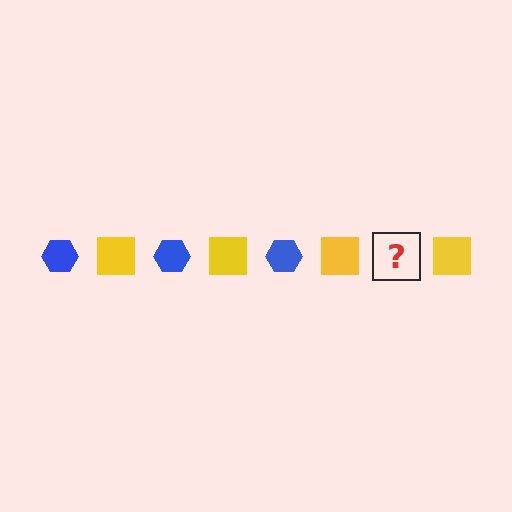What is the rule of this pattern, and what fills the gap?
The rule is that the pattern alternates between blue hexagon and yellow square. The gap should be filled with a blue hexagon.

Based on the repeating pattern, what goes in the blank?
The blank should be a blue hexagon.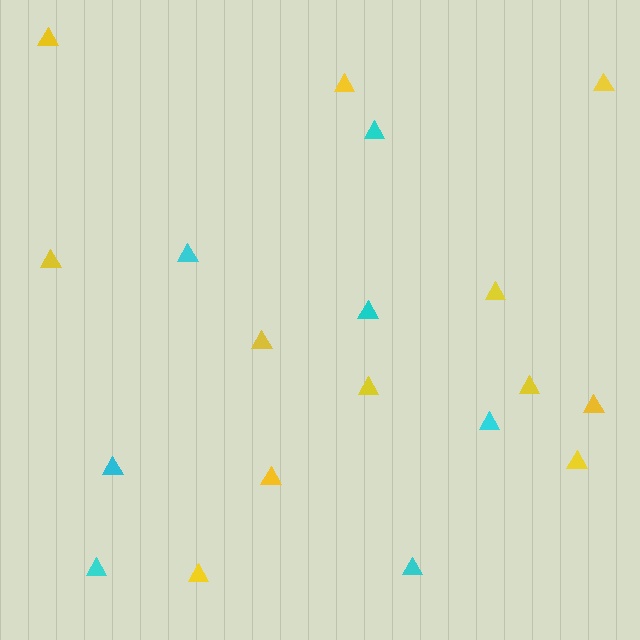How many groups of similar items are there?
There are 2 groups: one group of yellow triangles (12) and one group of cyan triangles (7).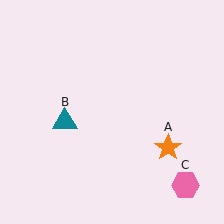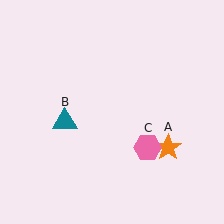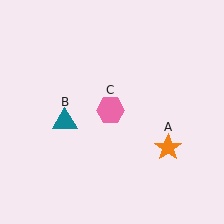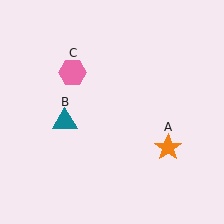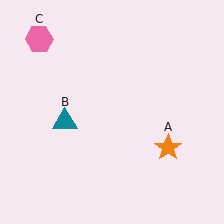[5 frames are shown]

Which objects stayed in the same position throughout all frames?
Orange star (object A) and teal triangle (object B) remained stationary.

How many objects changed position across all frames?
1 object changed position: pink hexagon (object C).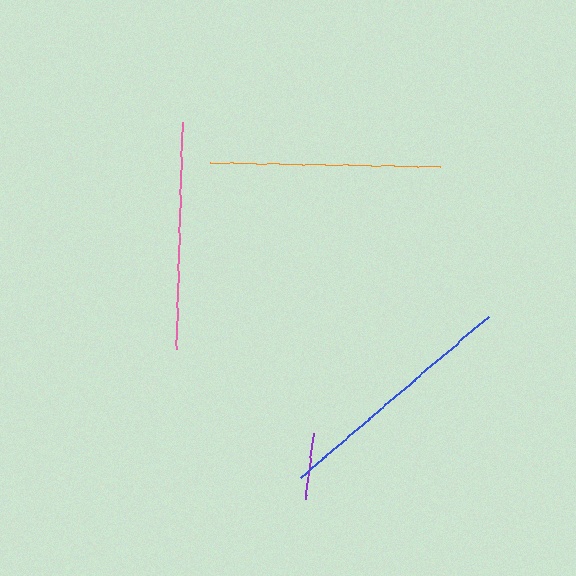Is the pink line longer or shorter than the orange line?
The orange line is longer than the pink line.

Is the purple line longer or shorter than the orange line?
The orange line is longer than the purple line.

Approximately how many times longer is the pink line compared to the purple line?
The pink line is approximately 3.4 times the length of the purple line.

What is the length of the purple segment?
The purple segment is approximately 66 pixels long.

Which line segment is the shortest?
The purple line is the shortest at approximately 66 pixels.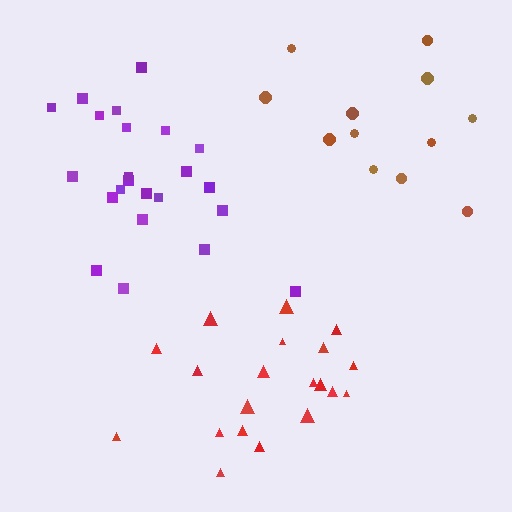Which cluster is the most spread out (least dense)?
Brown.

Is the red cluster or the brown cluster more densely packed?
Red.